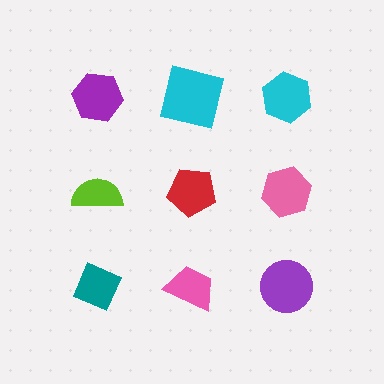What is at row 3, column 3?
A purple circle.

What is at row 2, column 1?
A lime semicircle.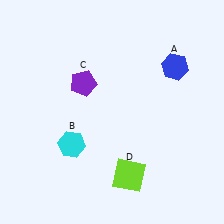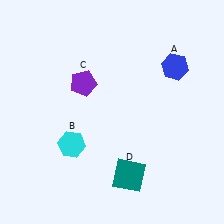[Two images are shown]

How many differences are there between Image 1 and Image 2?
There is 1 difference between the two images.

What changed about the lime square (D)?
In Image 1, D is lime. In Image 2, it changed to teal.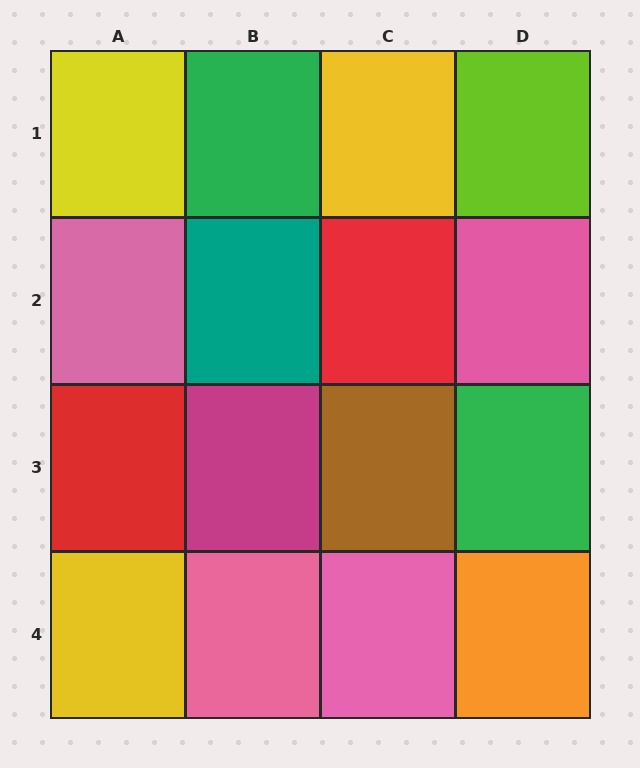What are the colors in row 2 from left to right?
Pink, teal, red, pink.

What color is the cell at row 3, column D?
Green.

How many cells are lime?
1 cell is lime.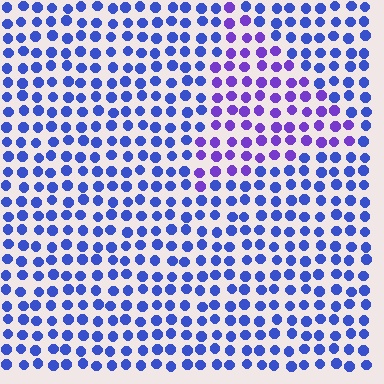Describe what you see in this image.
The image is filled with small blue elements in a uniform arrangement. A triangle-shaped region is visible where the elements are tinted to a slightly different hue, forming a subtle color boundary.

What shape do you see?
I see a triangle.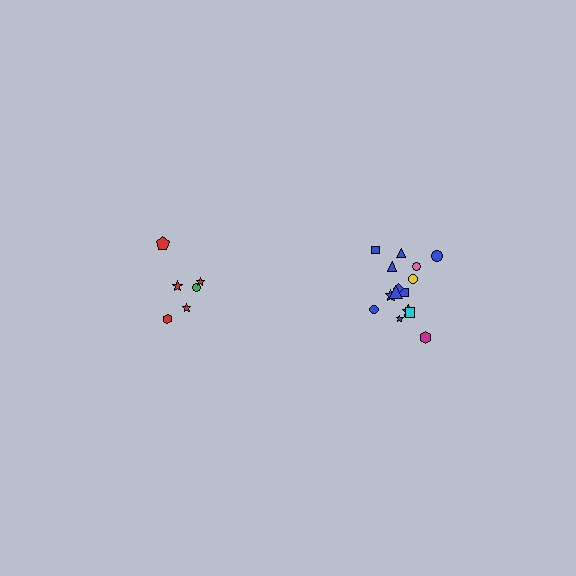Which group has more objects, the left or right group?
The right group.